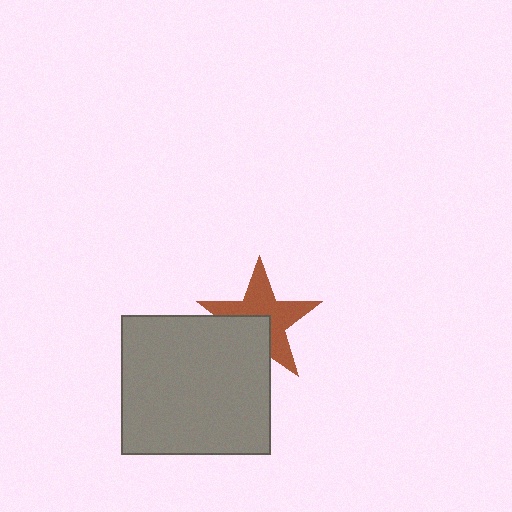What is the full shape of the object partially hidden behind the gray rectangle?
The partially hidden object is a brown star.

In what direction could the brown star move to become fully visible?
The brown star could move toward the upper-right. That would shift it out from behind the gray rectangle entirely.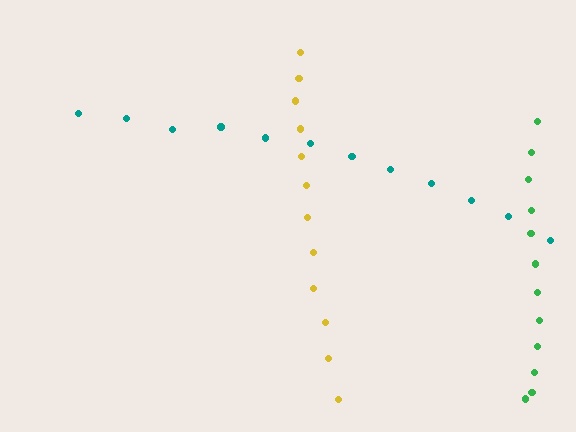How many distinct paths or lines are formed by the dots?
There are 3 distinct paths.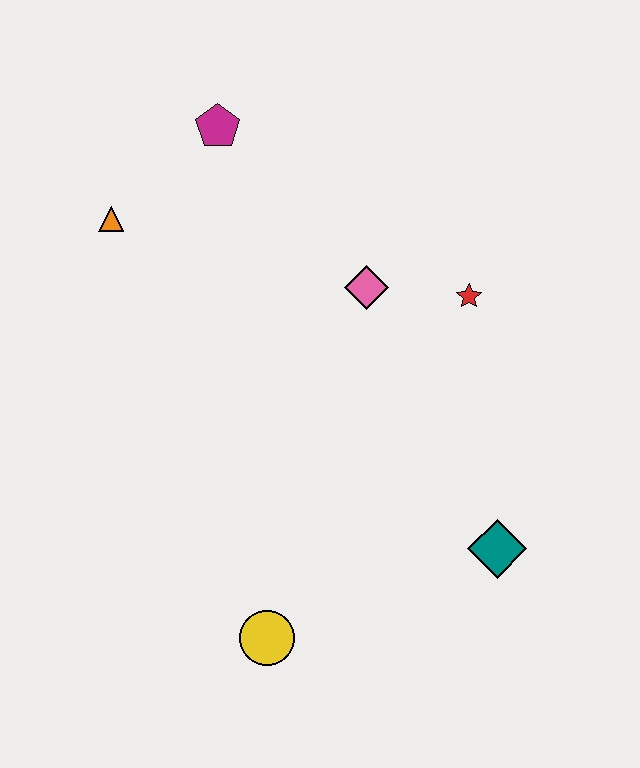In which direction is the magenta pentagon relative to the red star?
The magenta pentagon is to the left of the red star.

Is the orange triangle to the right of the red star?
No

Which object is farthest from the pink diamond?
The yellow circle is farthest from the pink diamond.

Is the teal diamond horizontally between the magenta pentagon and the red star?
No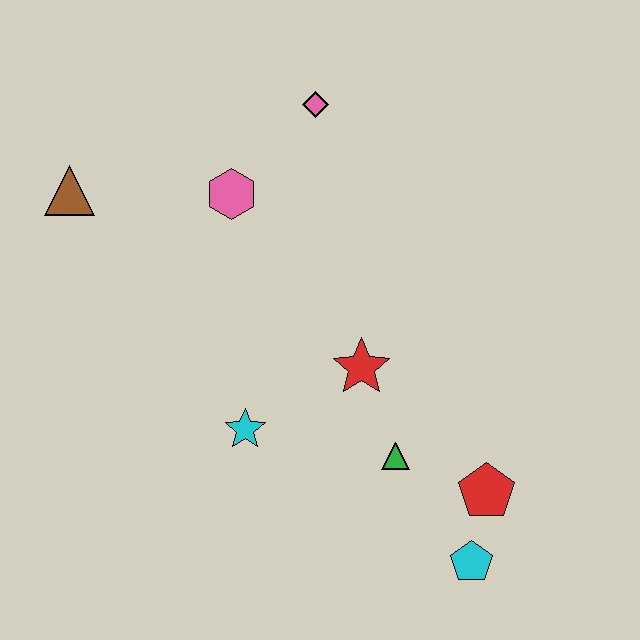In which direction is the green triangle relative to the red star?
The green triangle is below the red star.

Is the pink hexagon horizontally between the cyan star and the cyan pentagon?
No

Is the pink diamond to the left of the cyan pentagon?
Yes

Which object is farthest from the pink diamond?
The cyan pentagon is farthest from the pink diamond.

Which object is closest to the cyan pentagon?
The red pentagon is closest to the cyan pentagon.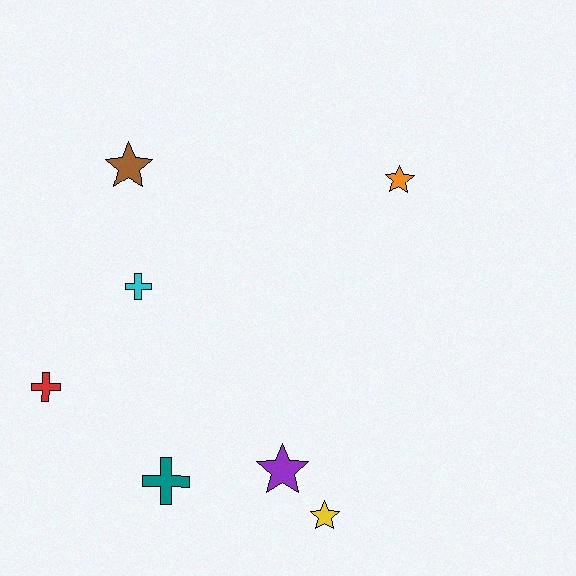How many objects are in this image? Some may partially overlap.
There are 7 objects.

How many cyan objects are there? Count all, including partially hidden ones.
There is 1 cyan object.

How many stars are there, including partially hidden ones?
There are 4 stars.